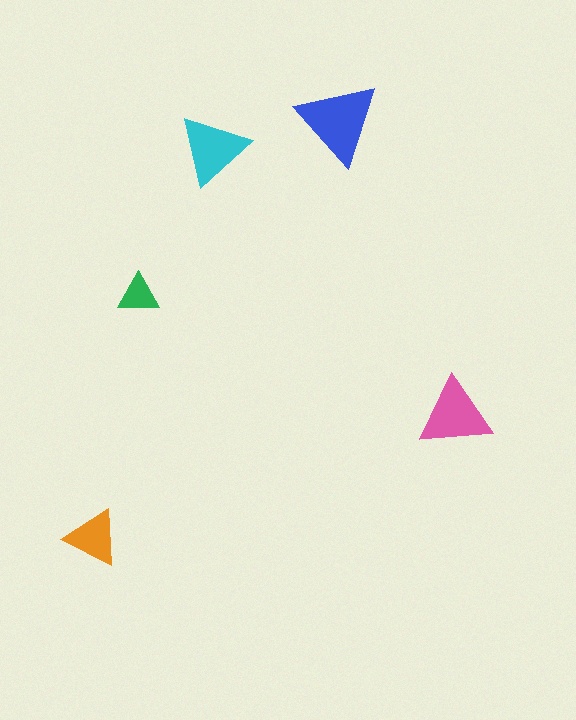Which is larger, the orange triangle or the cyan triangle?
The cyan one.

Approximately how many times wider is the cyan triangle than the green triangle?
About 1.5 times wider.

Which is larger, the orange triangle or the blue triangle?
The blue one.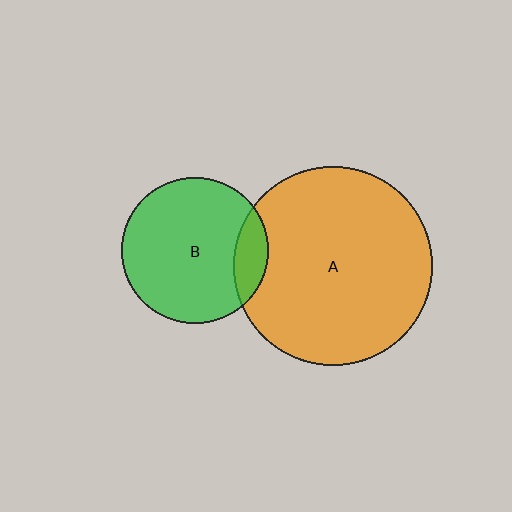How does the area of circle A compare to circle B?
Approximately 1.9 times.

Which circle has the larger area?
Circle A (orange).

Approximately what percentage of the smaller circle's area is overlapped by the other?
Approximately 15%.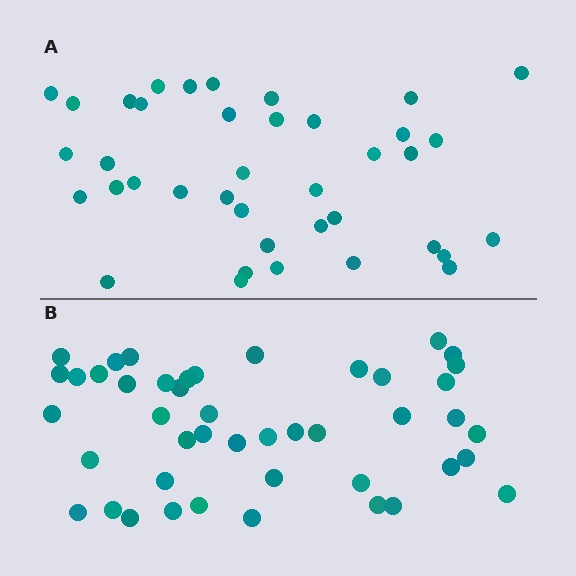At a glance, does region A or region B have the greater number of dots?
Region B (the bottom region) has more dots.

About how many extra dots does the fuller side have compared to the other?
Region B has about 6 more dots than region A.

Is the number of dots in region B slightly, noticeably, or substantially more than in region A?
Region B has only slightly more — the two regions are fairly close. The ratio is roughly 1.2 to 1.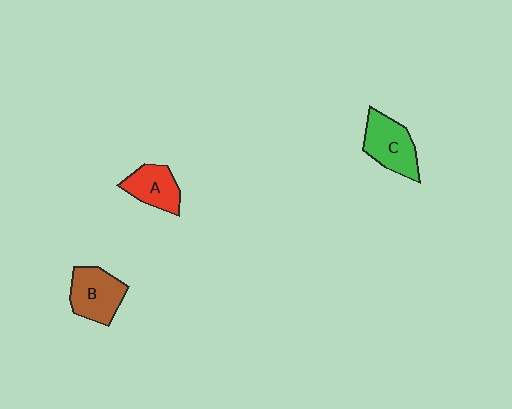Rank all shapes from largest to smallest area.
From largest to smallest: C (green), B (brown), A (red).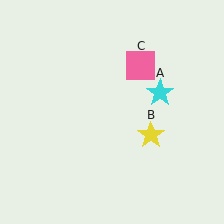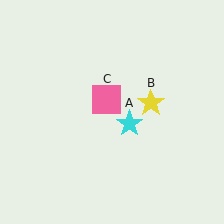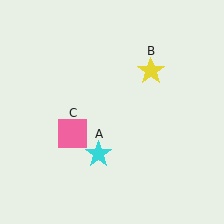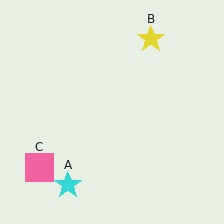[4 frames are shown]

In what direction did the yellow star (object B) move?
The yellow star (object B) moved up.